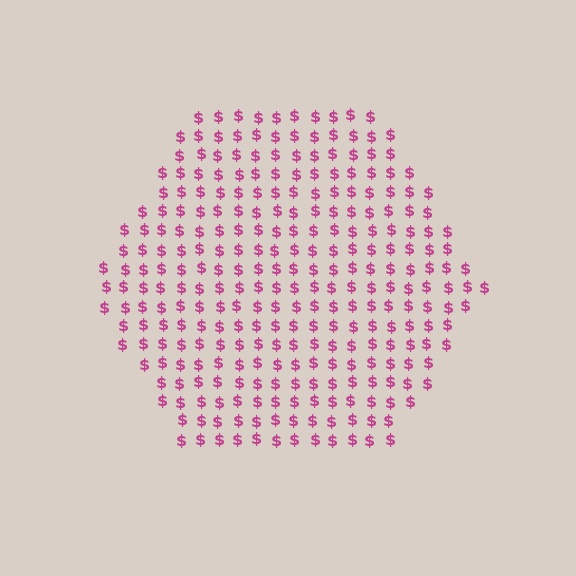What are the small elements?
The small elements are dollar signs.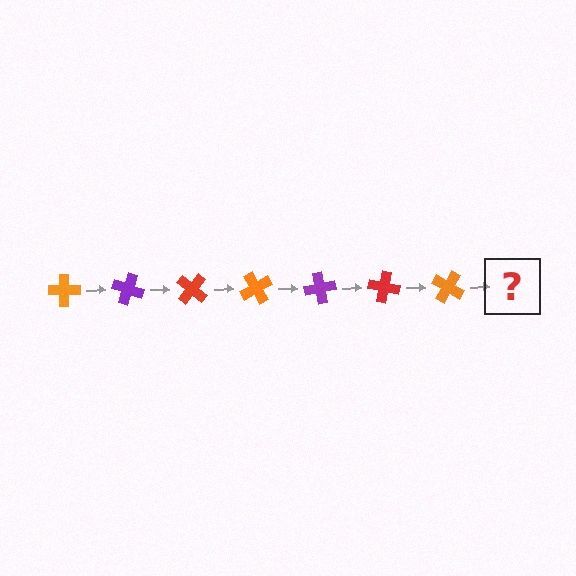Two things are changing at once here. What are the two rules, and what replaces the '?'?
The two rules are that it rotates 20 degrees each step and the color cycles through orange, purple, and red. The '?' should be a purple cross, rotated 140 degrees from the start.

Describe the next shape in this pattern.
It should be a purple cross, rotated 140 degrees from the start.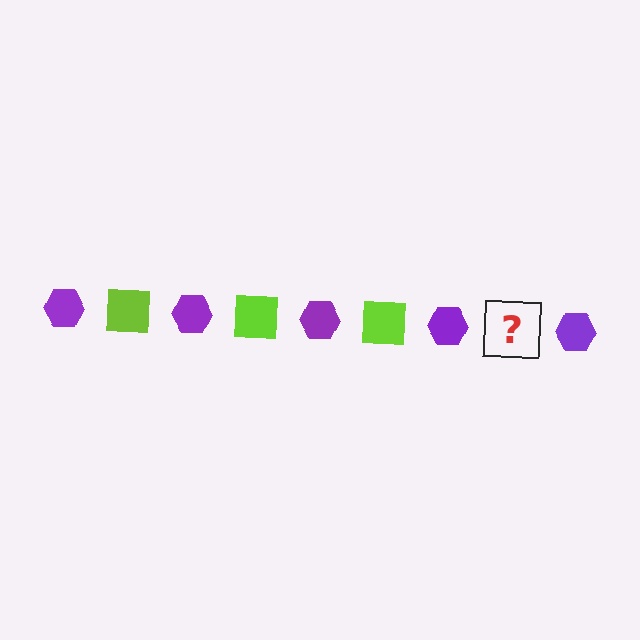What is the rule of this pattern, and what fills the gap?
The rule is that the pattern alternates between purple hexagon and lime square. The gap should be filled with a lime square.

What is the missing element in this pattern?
The missing element is a lime square.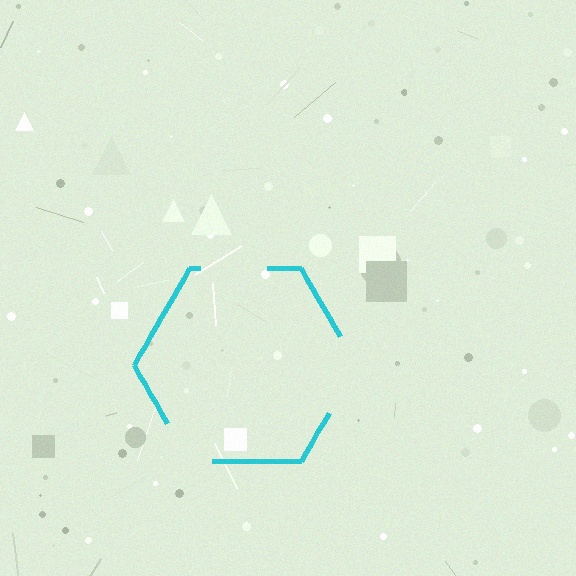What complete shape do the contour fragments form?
The contour fragments form a hexagon.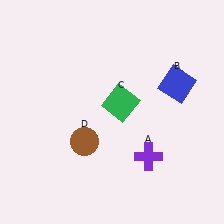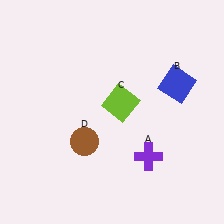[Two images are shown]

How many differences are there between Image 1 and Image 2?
There is 1 difference between the two images.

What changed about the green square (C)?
In Image 1, C is green. In Image 2, it changed to lime.